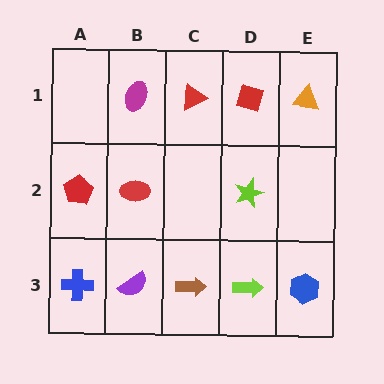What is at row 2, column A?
A red pentagon.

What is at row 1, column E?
An orange triangle.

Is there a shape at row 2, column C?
No, that cell is empty.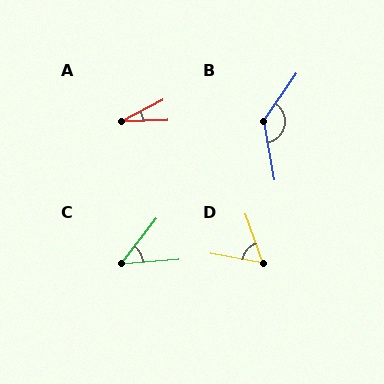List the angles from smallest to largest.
A (25°), C (47°), D (60°), B (135°).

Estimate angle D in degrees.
Approximately 60 degrees.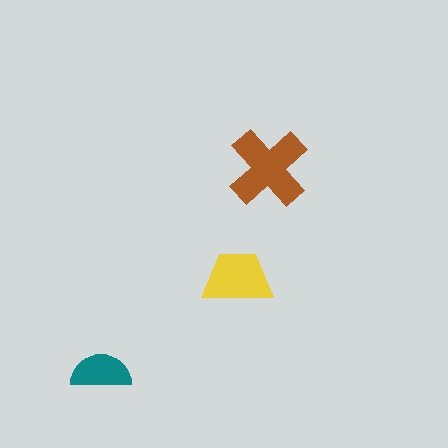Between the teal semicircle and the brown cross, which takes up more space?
The brown cross.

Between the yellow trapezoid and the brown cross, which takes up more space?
The brown cross.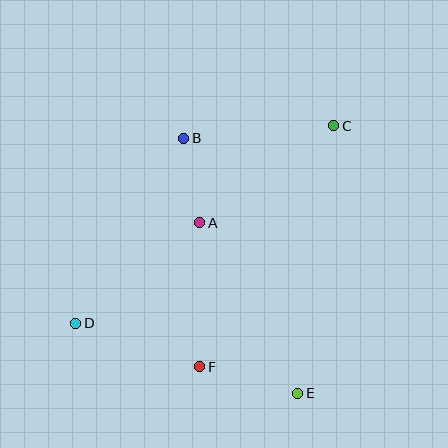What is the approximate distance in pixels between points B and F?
The distance between B and F is approximately 229 pixels.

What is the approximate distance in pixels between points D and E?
The distance between D and E is approximately 233 pixels.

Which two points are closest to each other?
Points A and B are closest to each other.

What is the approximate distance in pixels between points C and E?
The distance between C and E is approximately 270 pixels.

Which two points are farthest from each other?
Points C and D are farthest from each other.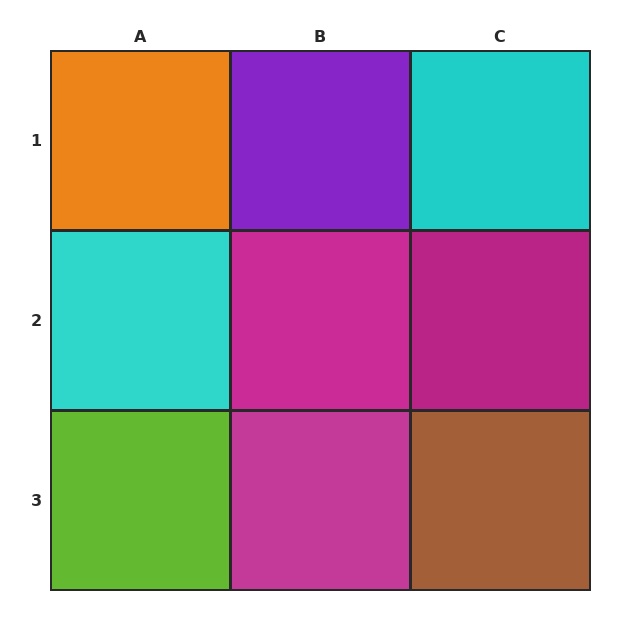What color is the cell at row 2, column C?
Magenta.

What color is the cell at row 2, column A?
Cyan.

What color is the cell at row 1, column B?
Purple.